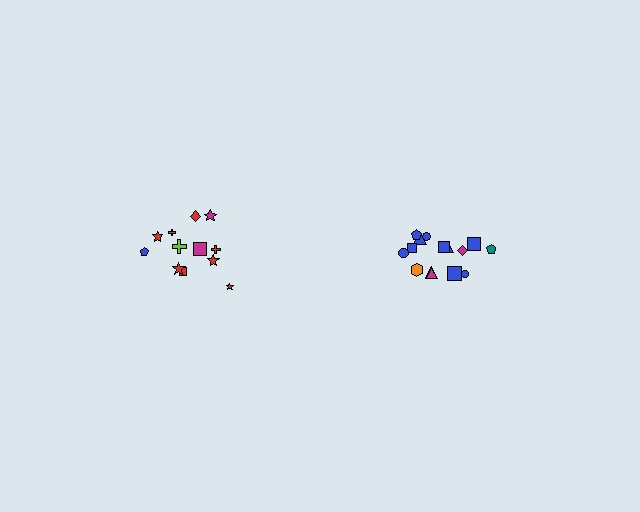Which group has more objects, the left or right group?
The right group.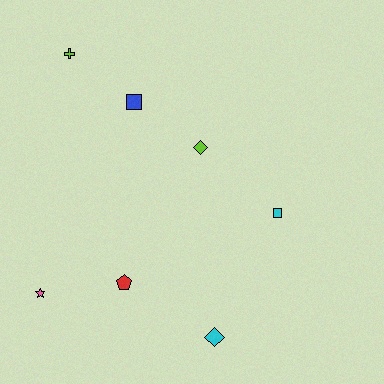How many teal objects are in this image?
There are no teal objects.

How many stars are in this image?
There is 1 star.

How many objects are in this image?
There are 7 objects.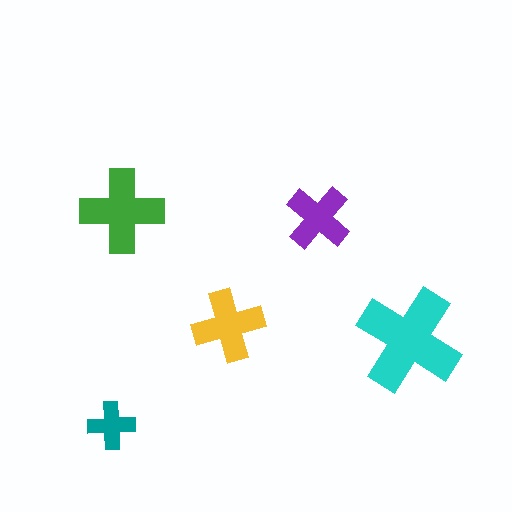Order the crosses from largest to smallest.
the cyan one, the green one, the yellow one, the purple one, the teal one.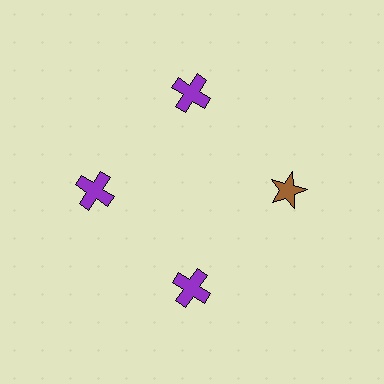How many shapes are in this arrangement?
There are 4 shapes arranged in a ring pattern.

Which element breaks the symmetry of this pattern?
The brown star at roughly the 3 o'clock position breaks the symmetry. All other shapes are purple crosses.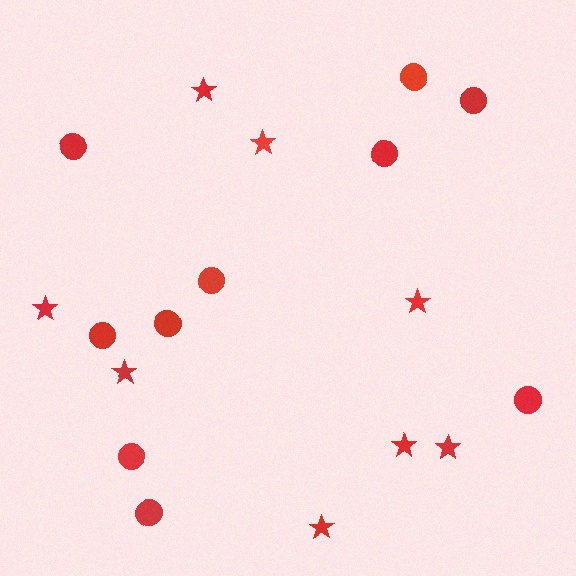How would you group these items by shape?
There are 2 groups: one group of circles (10) and one group of stars (8).